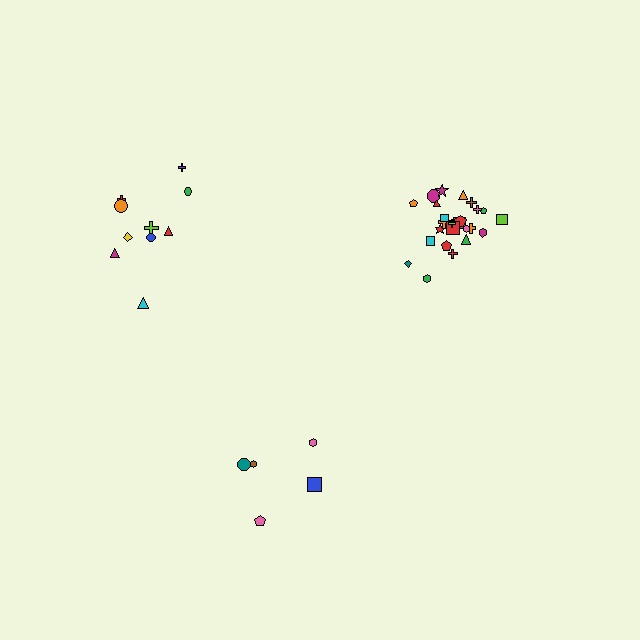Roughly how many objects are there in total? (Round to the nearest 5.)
Roughly 40 objects in total.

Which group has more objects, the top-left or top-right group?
The top-right group.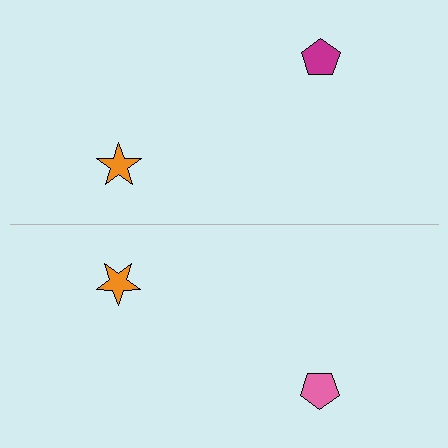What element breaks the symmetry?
The pink pentagon on the bottom side breaks the symmetry — its mirror counterpart is magenta.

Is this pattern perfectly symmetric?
No, the pattern is not perfectly symmetric. The pink pentagon on the bottom side breaks the symmetry — its mirror counterpart is magenta.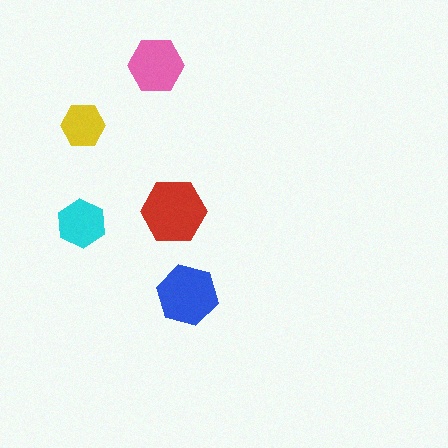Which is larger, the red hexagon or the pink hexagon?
The red one.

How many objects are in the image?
There are 5 objects in the image.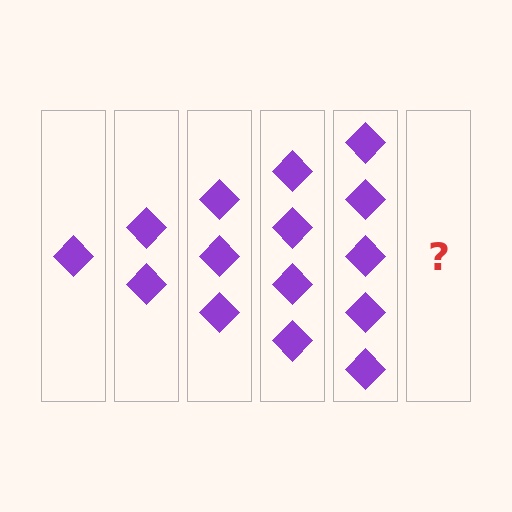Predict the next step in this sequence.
The next step is 6 diamonds.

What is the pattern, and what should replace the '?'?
The pattern is that each step adds one more diamond. The '?' should be 6 diamonds.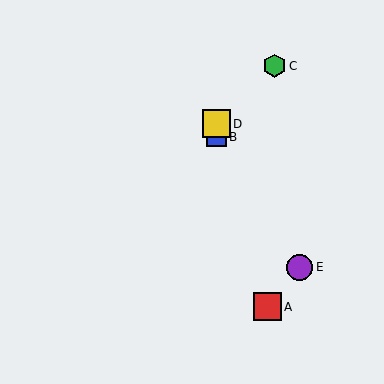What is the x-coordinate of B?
Object B is at x≈216.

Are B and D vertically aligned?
Yes, both are at x≈216.